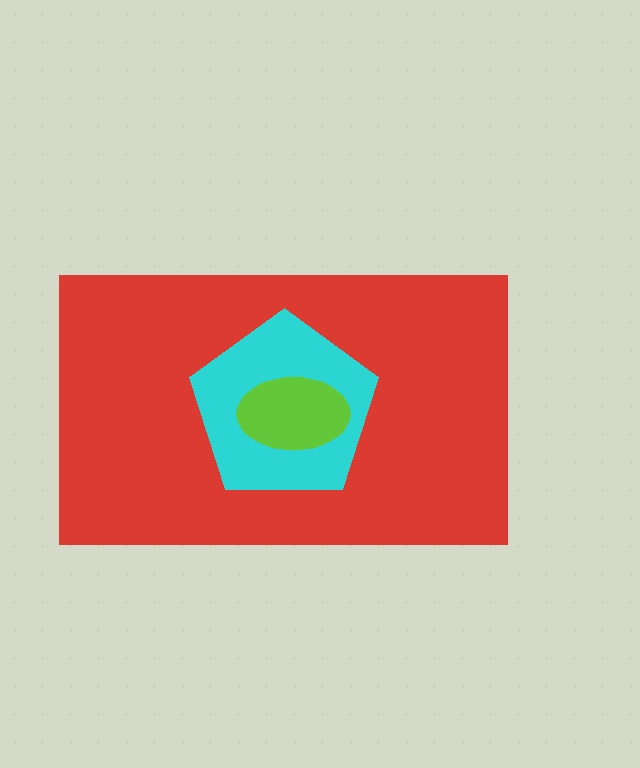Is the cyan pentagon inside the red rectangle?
Yes.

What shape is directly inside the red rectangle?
The cyan pentagon.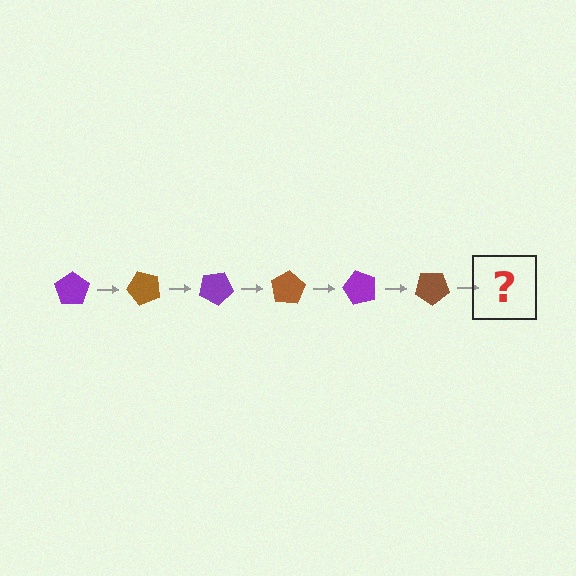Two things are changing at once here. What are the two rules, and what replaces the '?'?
The two rules are that it rotates 50 degrees each step and the color cycles through purple and brown. The '?' should be a purple pentagon, rotated 300 degrees from the start.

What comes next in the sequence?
The next element should be a purple pentagon, rotated 300 degrees from the start.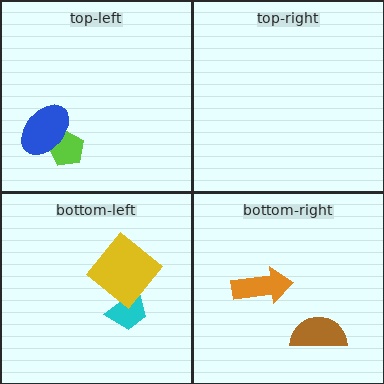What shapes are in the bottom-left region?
The cyan trapezoid, the yellow diamond.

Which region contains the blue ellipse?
The top-left region.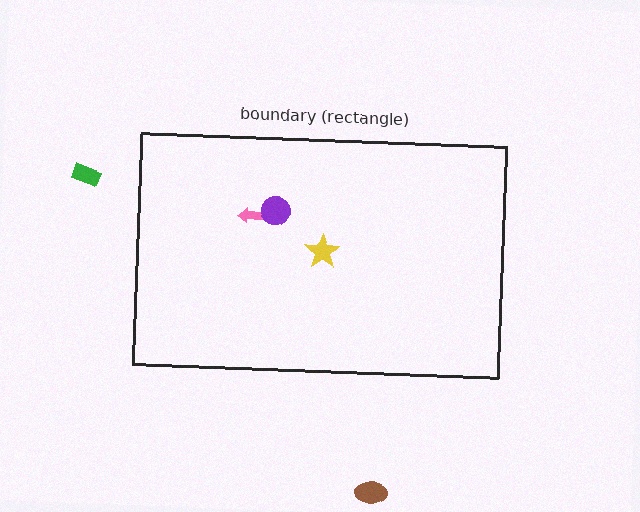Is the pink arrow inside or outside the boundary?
Inside.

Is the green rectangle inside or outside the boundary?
Outside.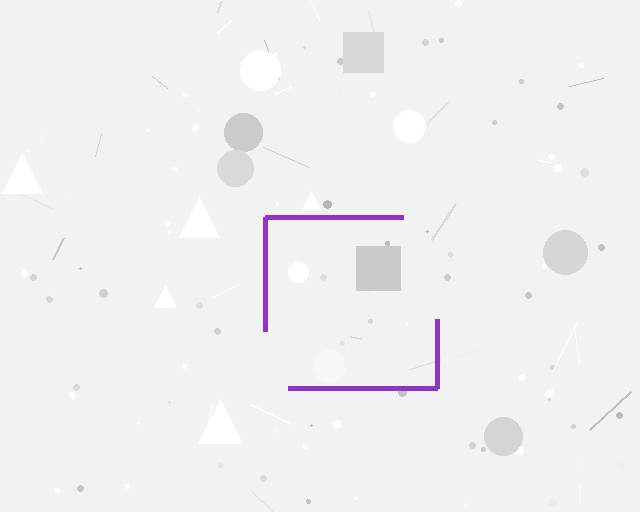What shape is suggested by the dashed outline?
The dashed outline suggests a square.